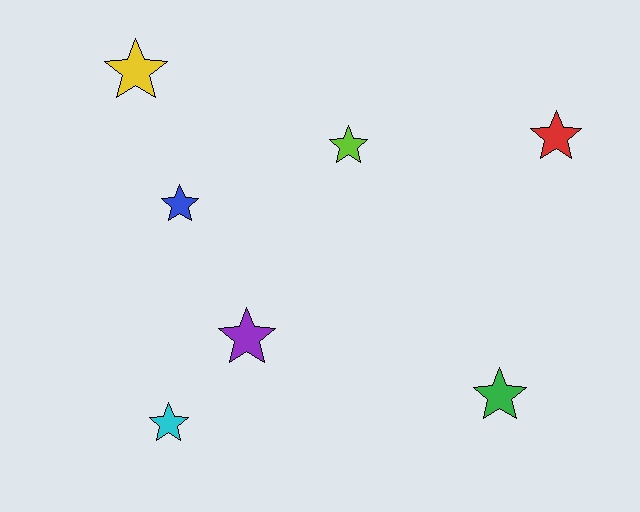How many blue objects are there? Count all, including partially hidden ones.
There is 1 blue object.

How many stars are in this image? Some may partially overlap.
There are 7 stars.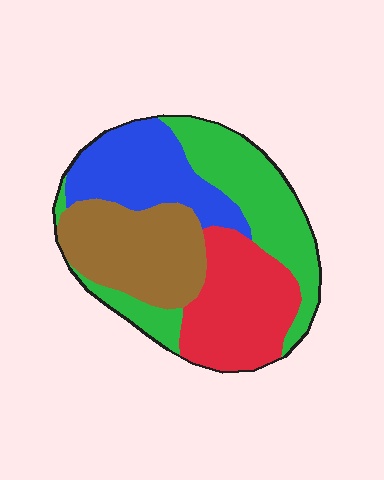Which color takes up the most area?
Green, at roughly 30%.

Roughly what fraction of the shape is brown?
Brown covers 25% of the shape.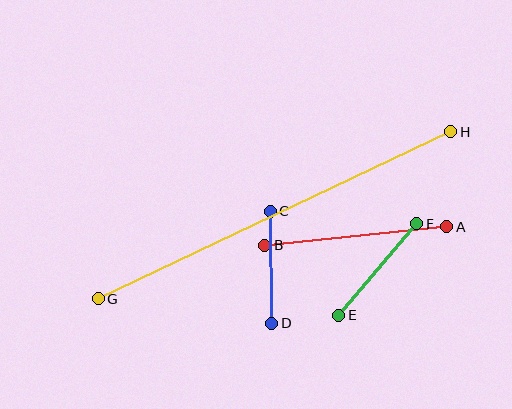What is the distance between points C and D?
The distance is approximately 112 pixels.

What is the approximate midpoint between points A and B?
The midpoint is at approximately (356, 236) pixels.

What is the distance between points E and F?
The distance is approximately 120 pixels.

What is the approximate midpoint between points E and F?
The midpoint is at approximately (378, 269) pixels.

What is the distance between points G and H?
The distance is approximately 390 pixels.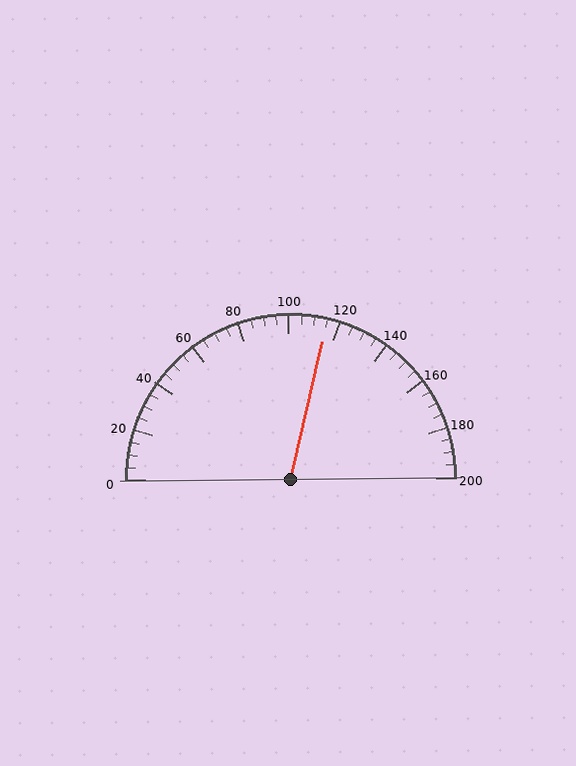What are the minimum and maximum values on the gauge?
The gauge ranges from 0 to 200.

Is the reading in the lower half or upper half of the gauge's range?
The reading is in the upper half of the range (0 to 200).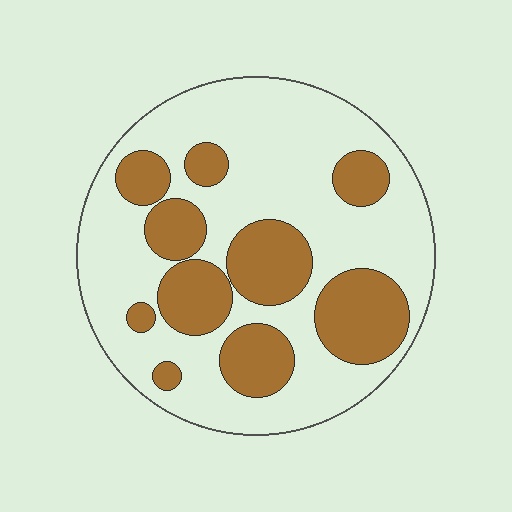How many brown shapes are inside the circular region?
10.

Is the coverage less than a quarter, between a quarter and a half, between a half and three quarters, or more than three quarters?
Between a quarter and a half.